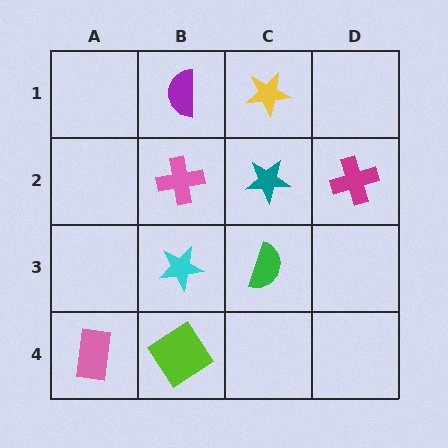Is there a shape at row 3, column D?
No, that cell is empty.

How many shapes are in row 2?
3 shapes.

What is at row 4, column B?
A lime diamond.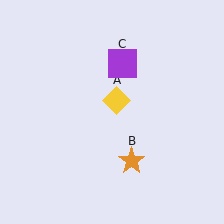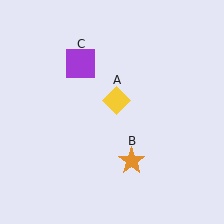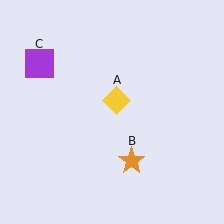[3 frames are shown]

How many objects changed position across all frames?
1 object changed position: purple square (object C).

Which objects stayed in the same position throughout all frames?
Yellow diamond (object A) and orange star (object B) remained stationary.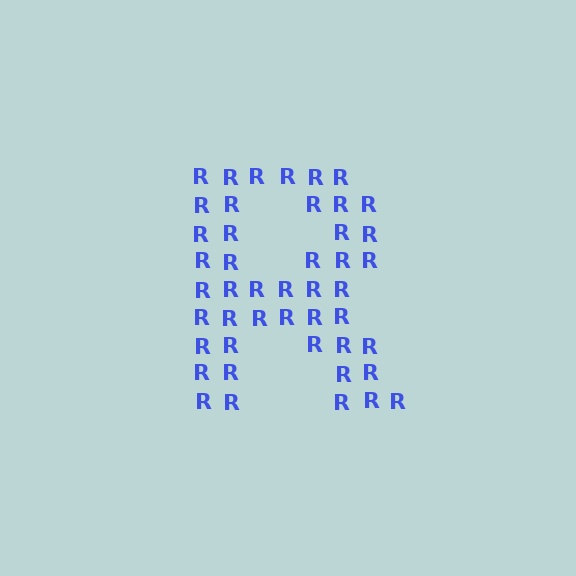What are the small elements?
The small elements are letter R's.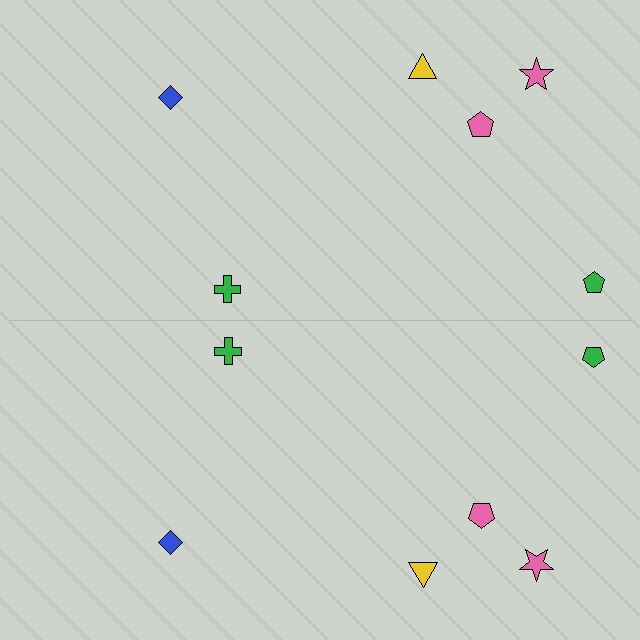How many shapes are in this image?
There are 12 shapes in this image.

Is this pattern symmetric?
Yes, this pattern has bilateral (reflection) symmetry.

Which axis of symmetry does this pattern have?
The pattern has a horizontal axis of symmetry running through the center of the image.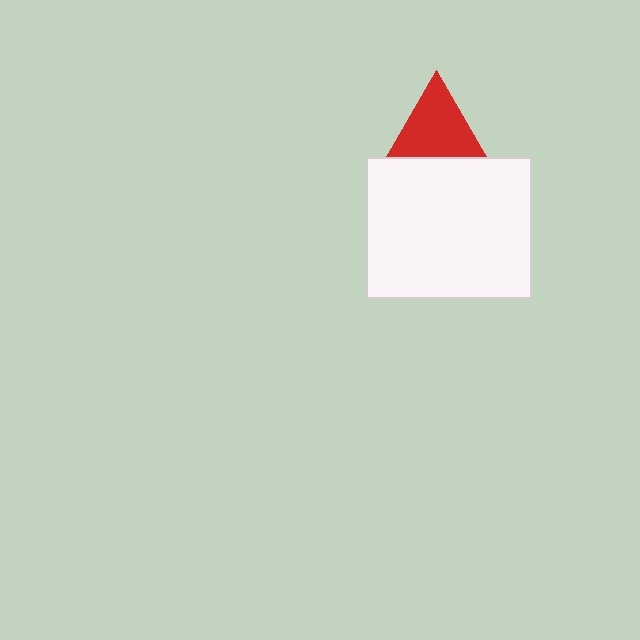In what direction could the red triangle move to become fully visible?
The red triangle could move up. That would shift it out from behind the white rectangle entirely.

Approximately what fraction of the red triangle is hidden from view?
Roughly 44% of the red triangle is hidden behind the white rectangle.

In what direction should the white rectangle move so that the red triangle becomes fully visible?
The white rectangle should move down. That is the shortest direction to clear the overlap and leave the red triangle fully visible.